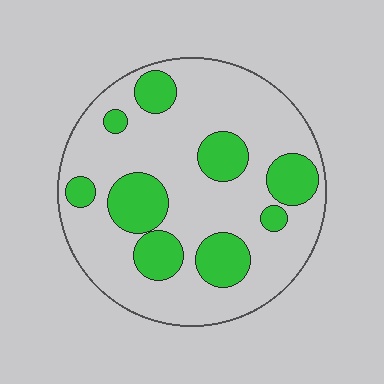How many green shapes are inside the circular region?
9.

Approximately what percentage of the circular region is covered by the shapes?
Approximately 25%.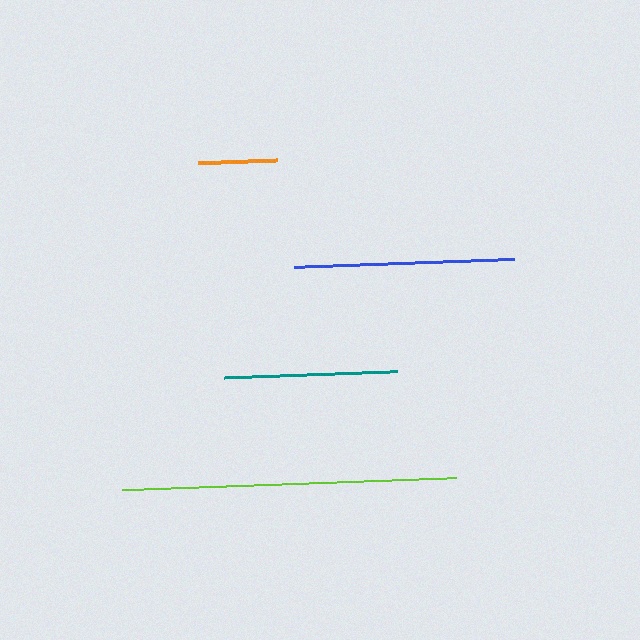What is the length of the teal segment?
The teal segment is approximately 173 pixels long.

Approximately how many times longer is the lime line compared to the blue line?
The lime line is approximately 1.5 times the length of the blue line.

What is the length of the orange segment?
The orange segment is approximately 79 pixels long.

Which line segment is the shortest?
The orange line is the shortest at approximately 79 pixels.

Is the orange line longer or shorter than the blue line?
The blue line is longer than the orange line.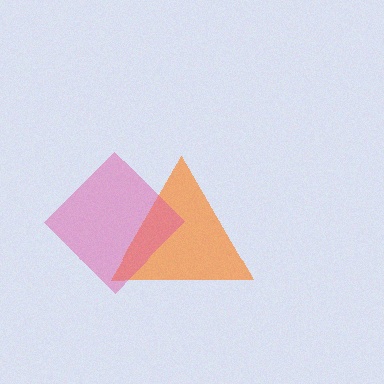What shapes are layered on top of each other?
The layered shapes are: an orange triangle, a pink diamond.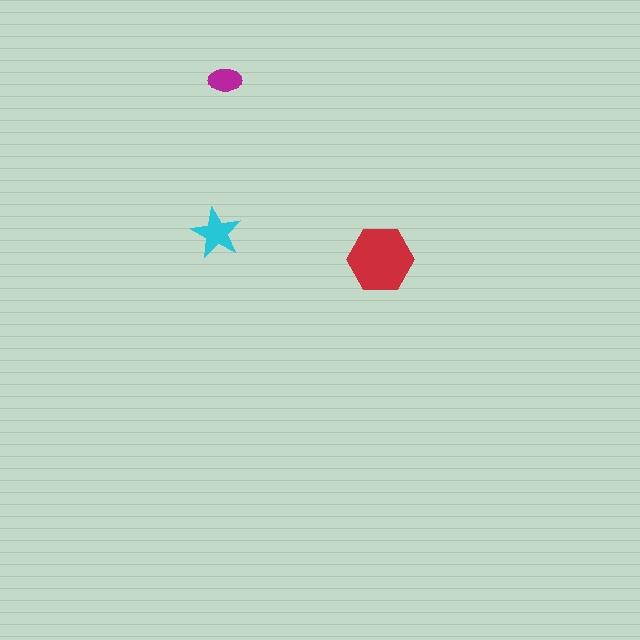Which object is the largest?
The red hexagon.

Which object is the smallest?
The magenta ellipse.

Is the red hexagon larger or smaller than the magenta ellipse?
Larger.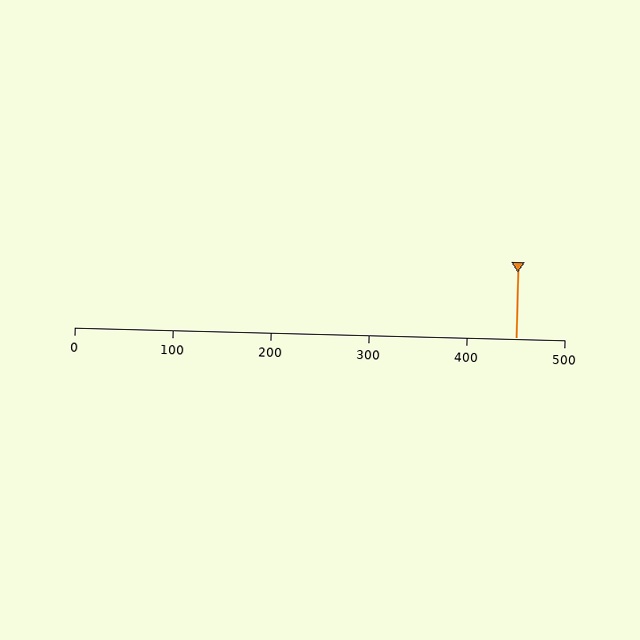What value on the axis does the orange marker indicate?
The marker indicates approximately 450.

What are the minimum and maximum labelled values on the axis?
The axis runs from 0 to 500.